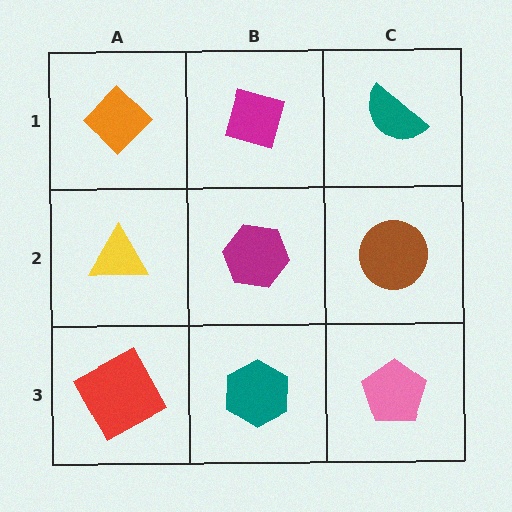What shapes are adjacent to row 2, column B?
A magenta diamond (row 1, column B), a teal hexagon (row 3, column B), a yellow triangle (row 2, column A), a brown circle (row 2, column C).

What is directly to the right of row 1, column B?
A teal semicircle.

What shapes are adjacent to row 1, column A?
A yellow triangle (row 2, column A), a magenta diamond (row 1, column B).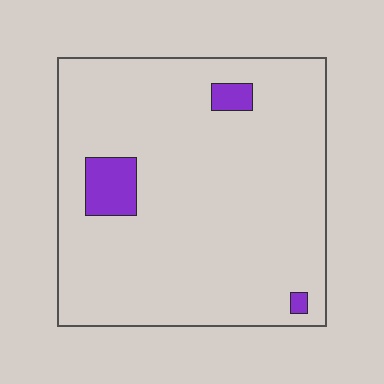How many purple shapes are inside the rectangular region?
3.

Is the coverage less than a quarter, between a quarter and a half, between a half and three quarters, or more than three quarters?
Less than a quarter.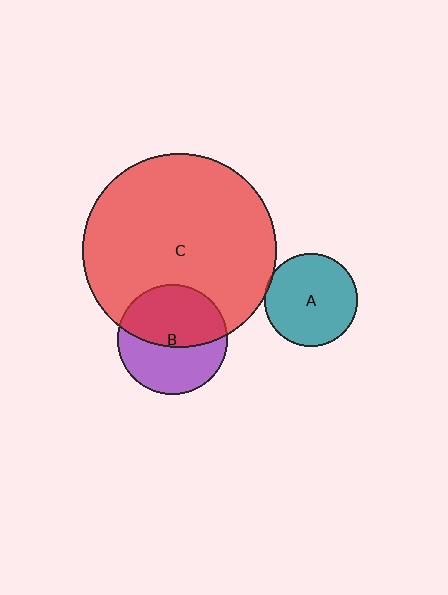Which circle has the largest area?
Circle C (red).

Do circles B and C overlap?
Yes.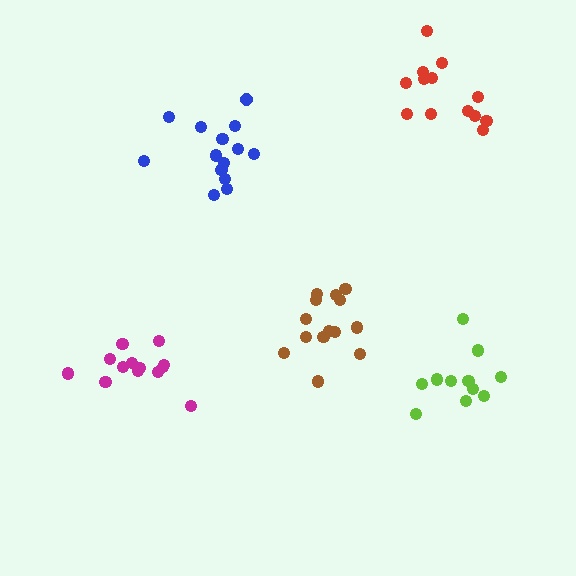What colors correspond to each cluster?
The clusters are colored: red, magenta, brown, blue, lime.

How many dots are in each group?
Group 1: 13 dots, Group 2: 13 dots, Group 3: 14 dots, Group 4: 14 dots, Group 5: 11 dots (65 total).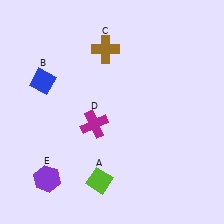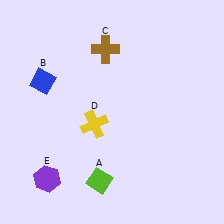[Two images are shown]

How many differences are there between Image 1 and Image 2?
There is 1 difference between the two images.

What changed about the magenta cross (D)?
In Image 1, D is magenta. In Image 2, it changed to yellow.